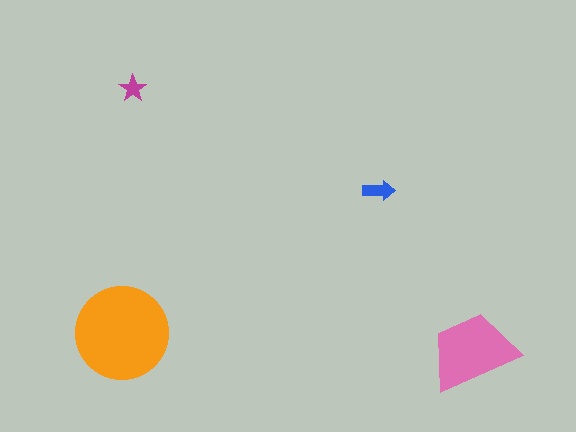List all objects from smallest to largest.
The magenta star, the blue arrow, the pink trapezoid, the orange circle.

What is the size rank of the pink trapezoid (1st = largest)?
2nd.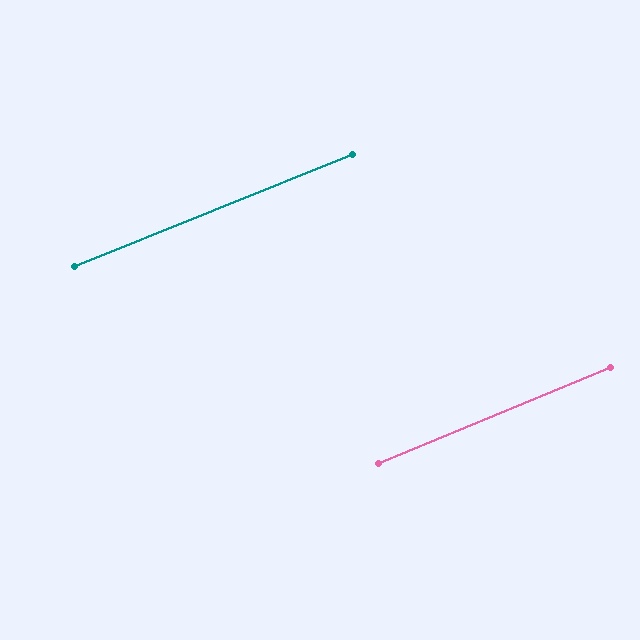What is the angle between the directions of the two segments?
Approximately 0 degrees.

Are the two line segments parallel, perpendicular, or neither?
Parallel — their directions differ by only 0.3°.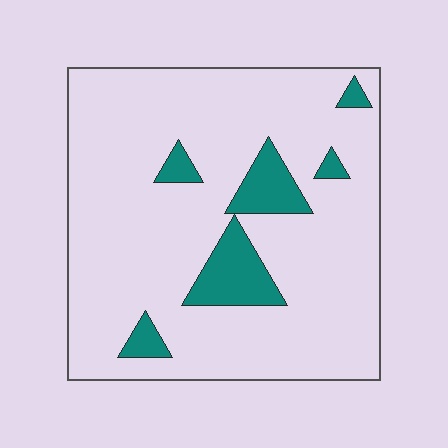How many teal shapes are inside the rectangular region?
6.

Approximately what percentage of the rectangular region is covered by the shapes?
Approximately 10%.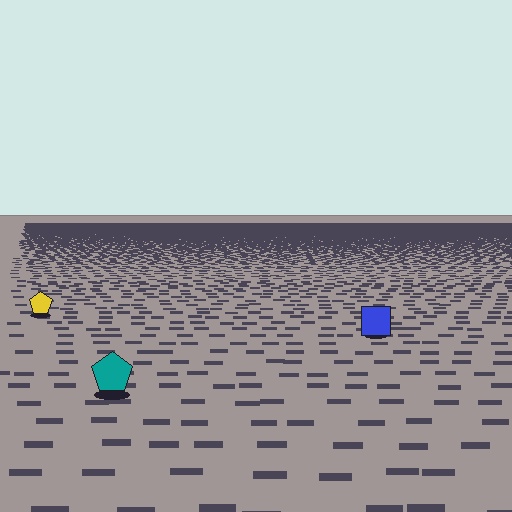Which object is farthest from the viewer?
The yellow pentagon is farthest from the viewer. It appears smaller and the ground texture around it is denser.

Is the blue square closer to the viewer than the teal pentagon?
No. The teal pentagon is closer — you can tell from the texture gradient: the ground texture is coarser near it.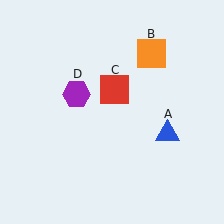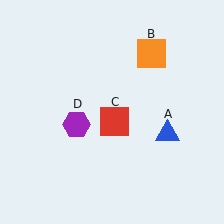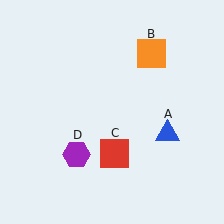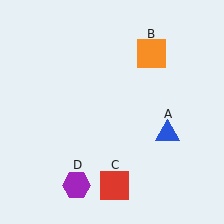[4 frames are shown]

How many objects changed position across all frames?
2 objects changed position: red square (object C), purple hexagon (object D).